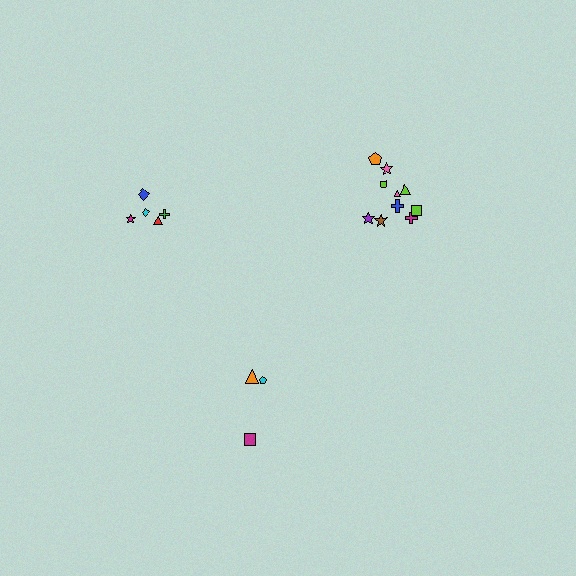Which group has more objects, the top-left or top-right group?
The top-right group.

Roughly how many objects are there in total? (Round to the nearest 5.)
Roughly 20 objects in total.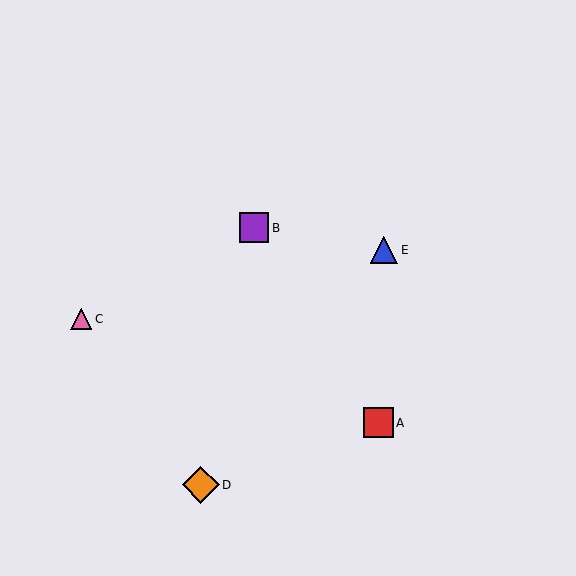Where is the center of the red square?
The center of the red square is at (378, 423).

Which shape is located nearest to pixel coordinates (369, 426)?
The red square (labeled A) at (378, 423) is nearest to that location.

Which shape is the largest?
The orange diamond (labeled D) is the largest.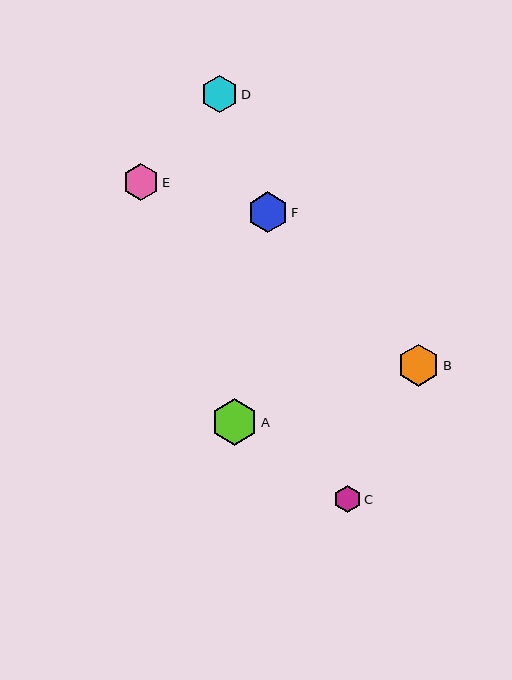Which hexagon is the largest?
Hexagon A is the largest with a size of approximately 46 pixels.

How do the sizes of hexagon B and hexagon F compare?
Hexagon B and hexagon F are approximately the same size.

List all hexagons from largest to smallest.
From largest to smallest: A, B, F, D, E, C.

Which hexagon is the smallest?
Hexagon C is the smallest with a size of approximately 27 pixels.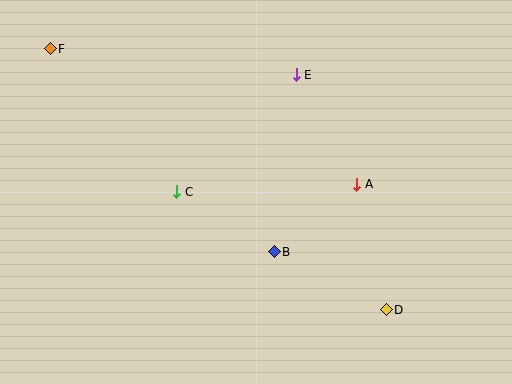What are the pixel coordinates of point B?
Point B is at (274, 252).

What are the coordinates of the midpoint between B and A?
The midpoint between B and A is at (316, 218).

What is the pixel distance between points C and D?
The distance between C and D is 240 pixels.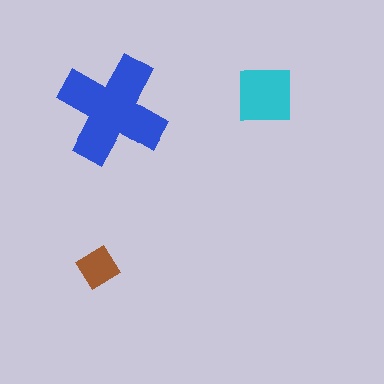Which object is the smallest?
The brown diamond.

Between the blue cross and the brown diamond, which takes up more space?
The blue cross.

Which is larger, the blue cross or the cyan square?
The blue cross.